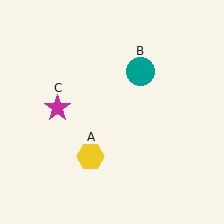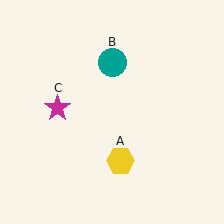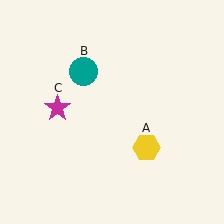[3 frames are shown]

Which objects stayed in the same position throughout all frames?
Magenta star (object C) remained stationary.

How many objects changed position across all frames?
2 objects changed position: yellow hexagon (object A), teal circle (object B).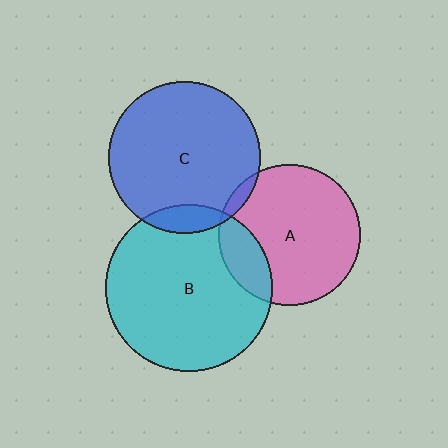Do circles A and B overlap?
Yes.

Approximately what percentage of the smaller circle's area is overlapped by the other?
Approximately 20%.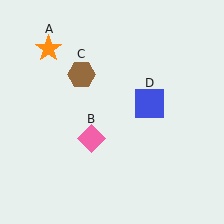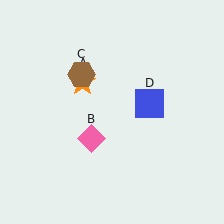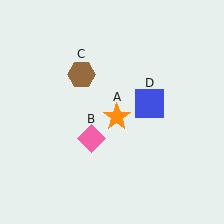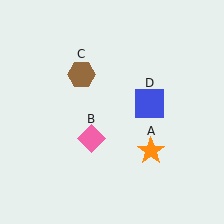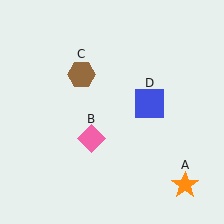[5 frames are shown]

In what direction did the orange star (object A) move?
The orange star (object A) moved down and to the right.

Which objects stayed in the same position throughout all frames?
Pink diamond (object B) and brown hexagon (object C) and blue square (object D) remained stationary.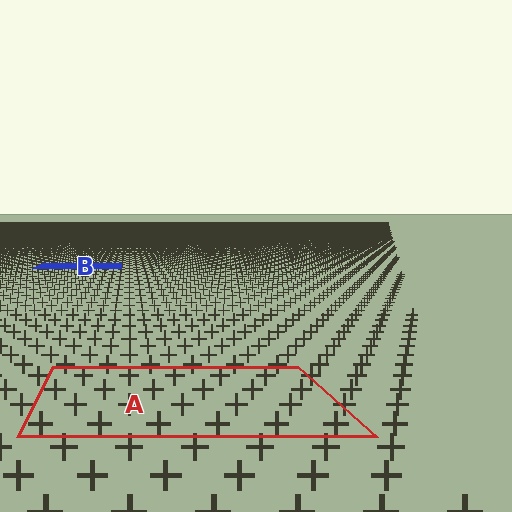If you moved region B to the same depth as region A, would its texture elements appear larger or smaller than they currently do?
They would appear larger. At a closer depth, the same texture elements are projected at a bigger on-screen size.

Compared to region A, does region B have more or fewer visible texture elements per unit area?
Region B has more texture elements per unit area — they are packed more densely because it is farther away.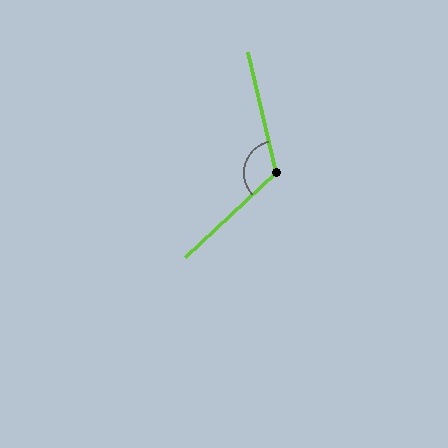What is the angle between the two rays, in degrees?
Approximately 120 degrees.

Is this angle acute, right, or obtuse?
It is obtuse.